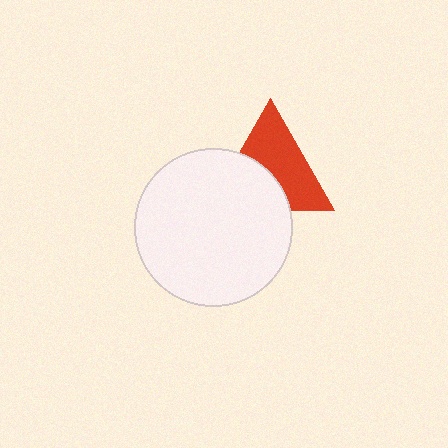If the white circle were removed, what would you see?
You would see the complete red triangle.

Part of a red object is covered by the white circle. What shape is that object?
It is a triangle.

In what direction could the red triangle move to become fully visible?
The red triangle could move up. That would shift it out from behind the white circle entirely.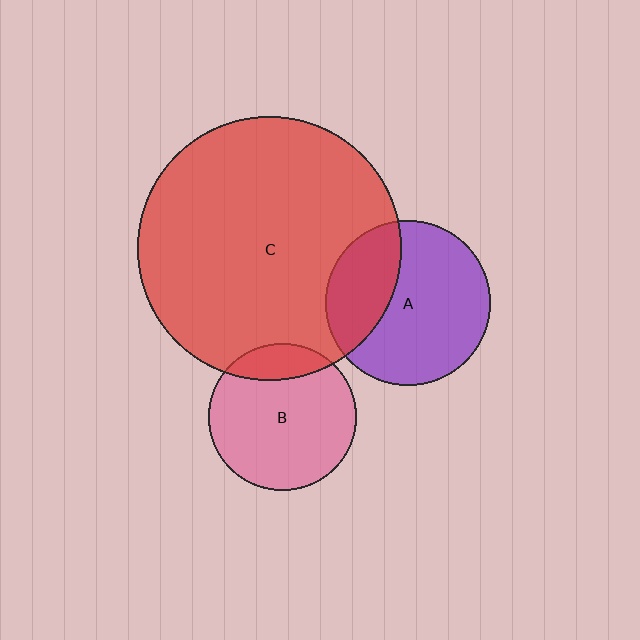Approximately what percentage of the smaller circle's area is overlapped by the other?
Approximately 15%.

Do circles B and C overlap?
Yes.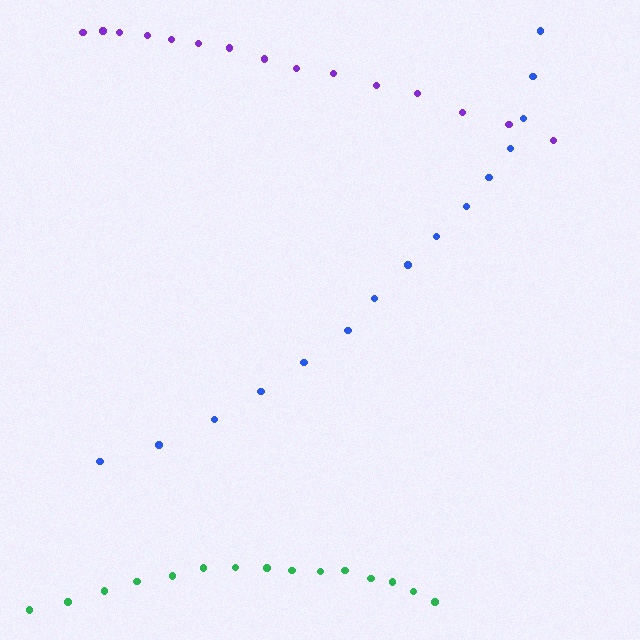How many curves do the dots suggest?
There are 3 distinct paths.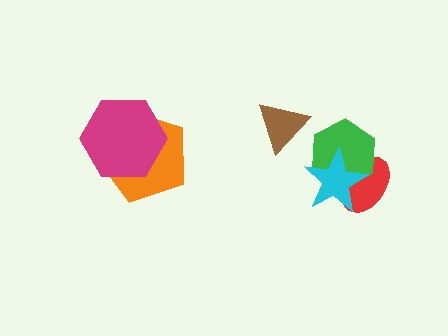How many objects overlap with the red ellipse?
2 objects overlap with the red ellipse.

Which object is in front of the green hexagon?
The cyan star is in front of the green hexagon.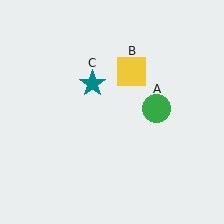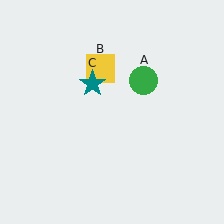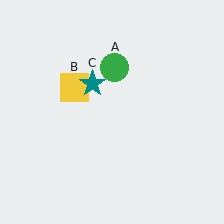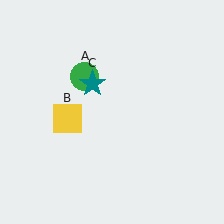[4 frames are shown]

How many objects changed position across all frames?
2 objects changed position: green circle (object A), yellow square (object B).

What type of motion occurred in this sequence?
The green circle (object A), yellow square (object B) rotated counterclockwise around the center of the scene.